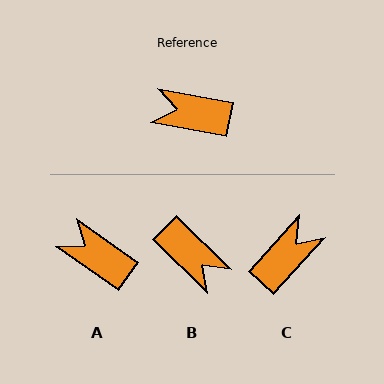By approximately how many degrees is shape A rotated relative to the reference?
Approximately 25 degrees clockwise.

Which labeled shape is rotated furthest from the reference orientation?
B, about 146 degrees away.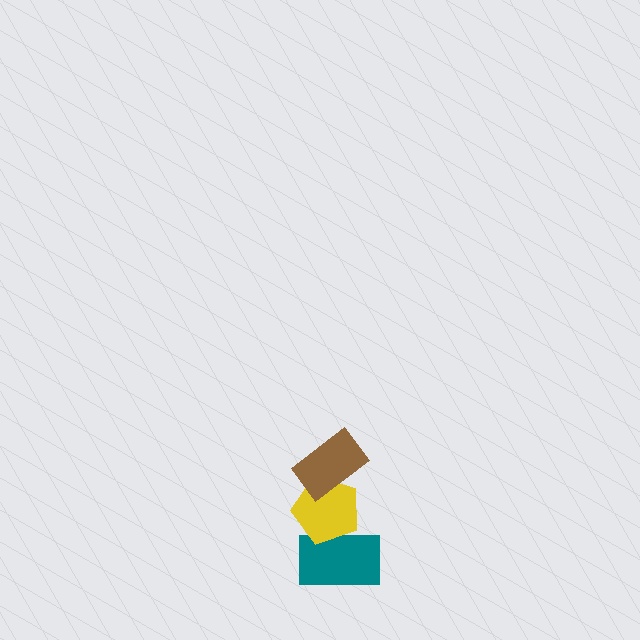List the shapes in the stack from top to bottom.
From top to bottom: the brown rectangle, the yellow pentagon, the teal rectangle.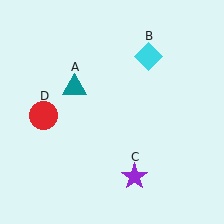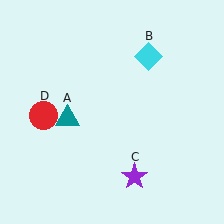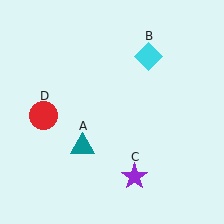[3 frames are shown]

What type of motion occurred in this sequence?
The teal triangle (object A) rotated counterclockwise around the center of the scene.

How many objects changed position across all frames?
1 object changed position: teal triangle (object A).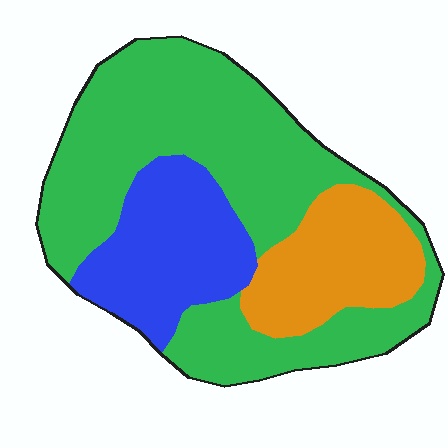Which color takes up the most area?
Green, at roughly 60%.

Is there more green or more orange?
Green.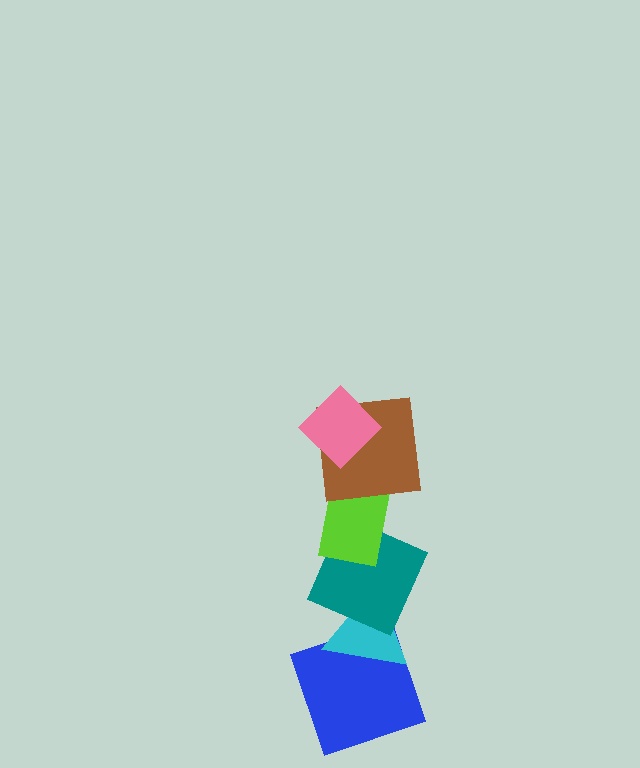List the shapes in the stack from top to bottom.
From top to bottom: the pink diamond, the brown square, the lime rectangle, the teal square, the cyan triangle, the blue square.